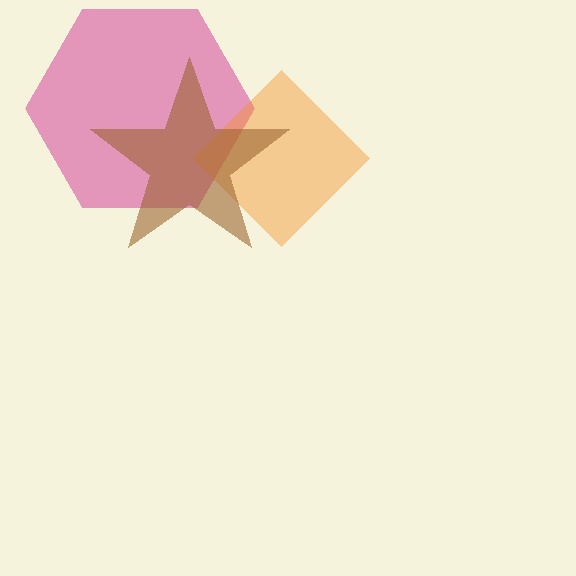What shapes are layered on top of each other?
The layered shapes are: a magenta hexagon, an orange diamond, a brown star.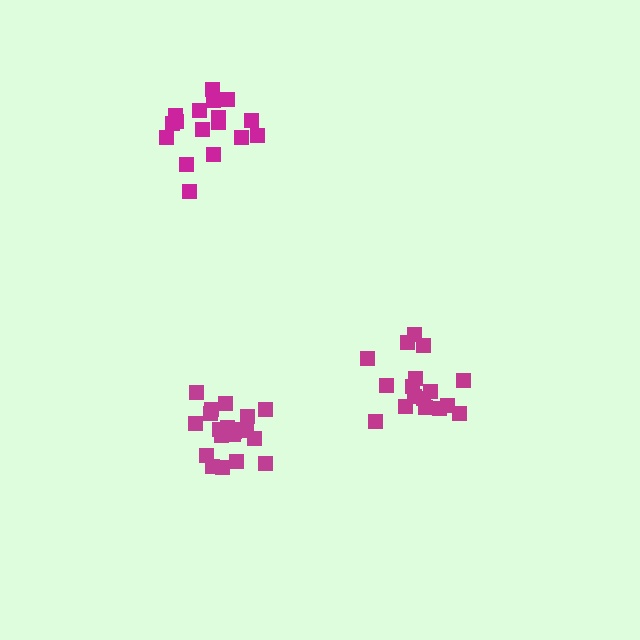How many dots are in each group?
Group 1: 17 dots, Group 2: 20 dots, Group 3: 17 dots (54 total).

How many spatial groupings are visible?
There are 3 spatial groupings.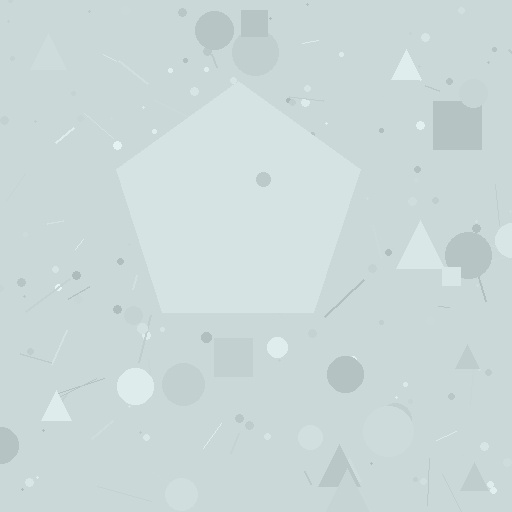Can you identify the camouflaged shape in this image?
The camouflaged shape is a pentagon.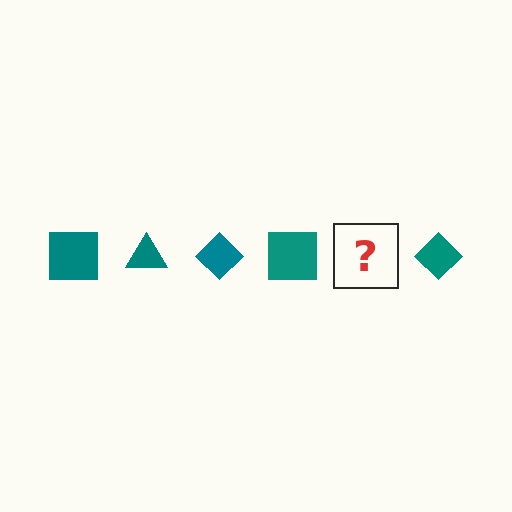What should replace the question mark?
The question mark should be replaced with a teal triangle.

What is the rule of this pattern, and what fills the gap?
The rule is that the pattern cycles through square, triangle, diamond shapes in teal. The gap should be filled with a teal triangle.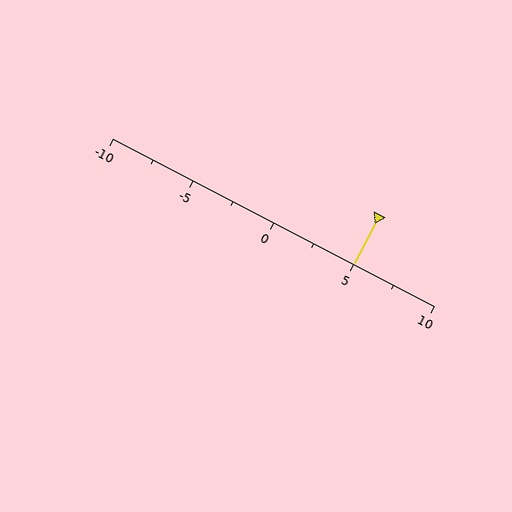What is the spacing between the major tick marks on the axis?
The major ticks are spaced 5 apart.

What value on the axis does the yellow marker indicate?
The marker indicates approximately 5.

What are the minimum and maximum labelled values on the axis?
The axis runs from -10 to 10.